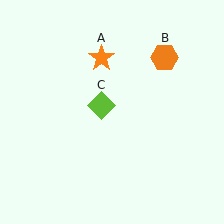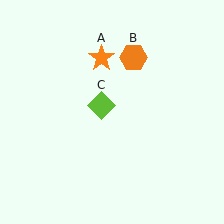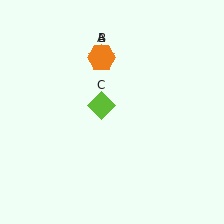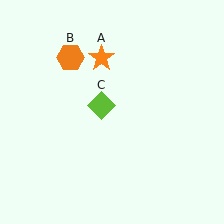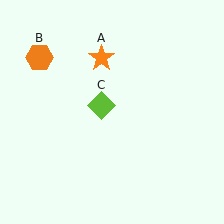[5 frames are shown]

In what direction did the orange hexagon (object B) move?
The orange hexagon (object B) moved left.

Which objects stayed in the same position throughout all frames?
Orange star (object A) and lime diamond (object C) remained stationary.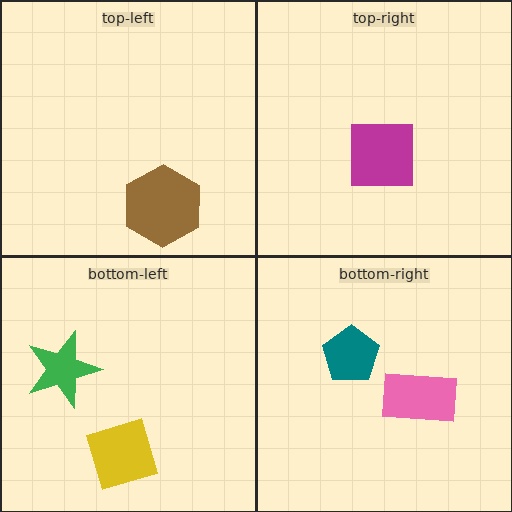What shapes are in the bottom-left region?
The green star, the yellow diamond.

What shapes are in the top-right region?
The magenta square.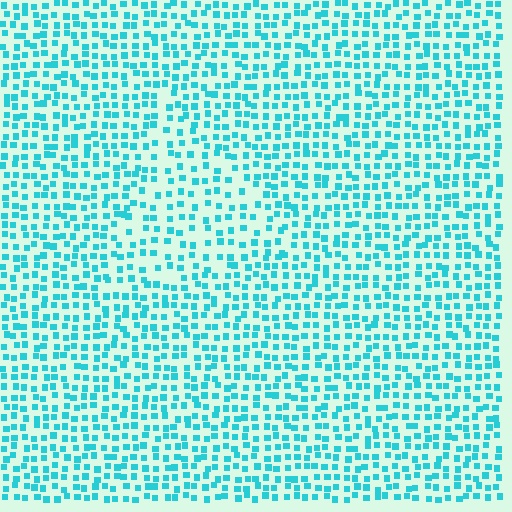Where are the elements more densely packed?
The elements are more densely packed outside the triangle boundary.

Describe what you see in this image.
The image contains small cyan elements arranged at two different densities. A triangle-shaped region is visible where the elements are less densely packed than the surrounding area.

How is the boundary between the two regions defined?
The boundary is defined by a change in element density (approximately 1.5x ratio). All elements are the same color, size, and shape.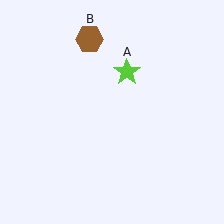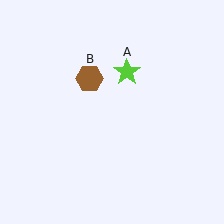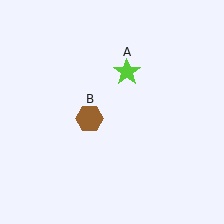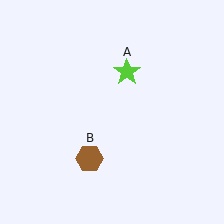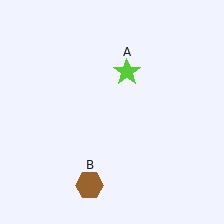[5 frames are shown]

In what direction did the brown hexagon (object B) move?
The brown hexagon (object B) moved down.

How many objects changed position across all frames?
1 object changed position: brown hexagon (object B).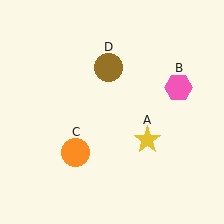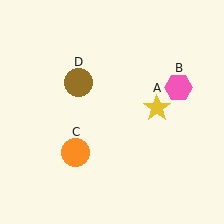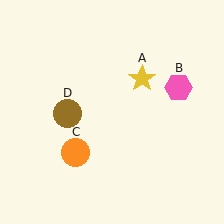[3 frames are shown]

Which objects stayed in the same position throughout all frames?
Pink hexagon (object B) and orange circle (object C) remained stationary.